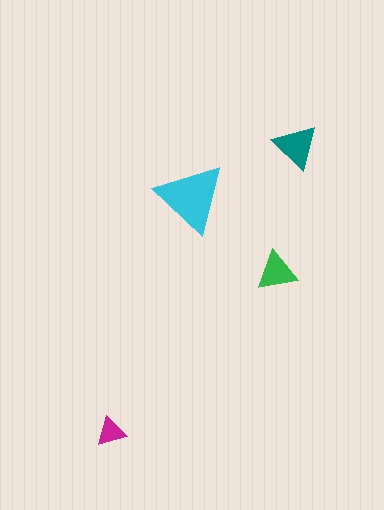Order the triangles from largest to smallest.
the cyan one, the teal one, the green one, the magenta one.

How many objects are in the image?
There are 4 objects in the image.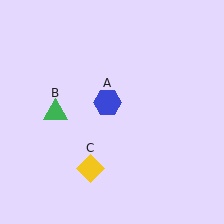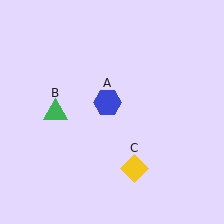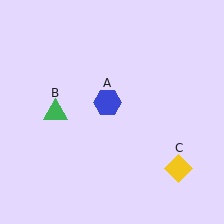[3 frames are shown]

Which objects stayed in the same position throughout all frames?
Blue hexagon (object A) and green triangle (object B) remained stationary.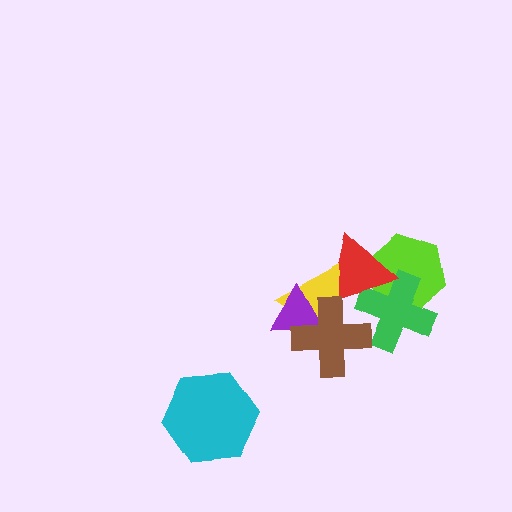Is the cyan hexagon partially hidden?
No, no other shape covers it.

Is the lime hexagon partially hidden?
Yes, it is partially covered by another shape.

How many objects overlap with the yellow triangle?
3 objects overlap with the yellow triangle.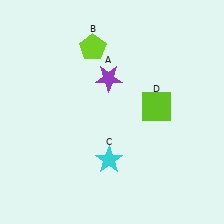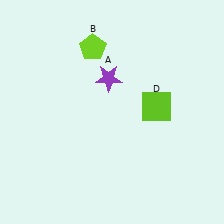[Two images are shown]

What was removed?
The cyan star (C) was removed in Image 2.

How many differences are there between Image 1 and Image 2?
There is 1 difference between the two images.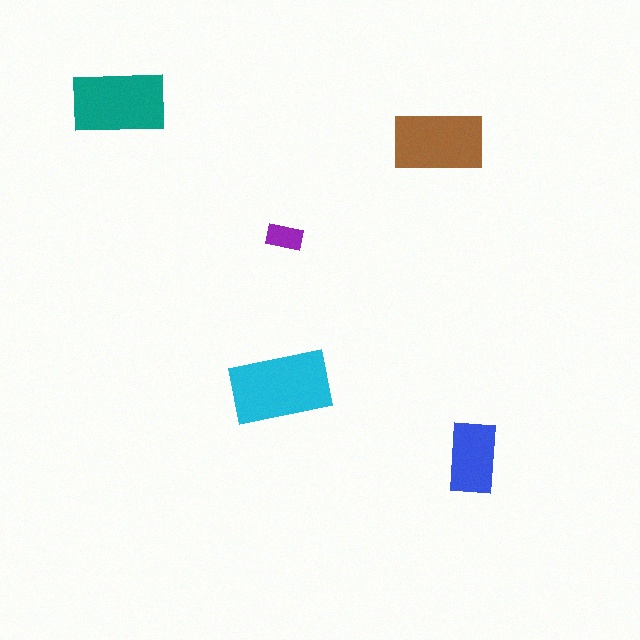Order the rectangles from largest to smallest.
the cyan one, the teal one, the brown one, the blue one, the purple one.